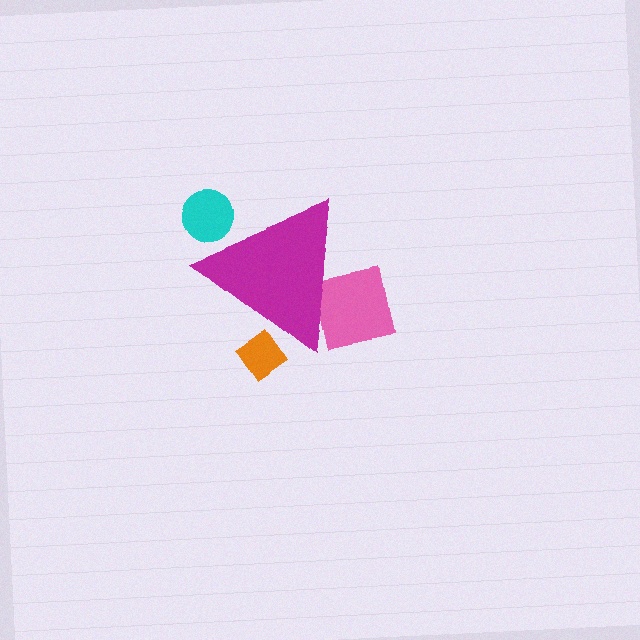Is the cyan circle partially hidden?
Yes, the cyan circle is partially hidden behind the magenta triangle.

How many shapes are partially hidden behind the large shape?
3 shapes are partially hidden.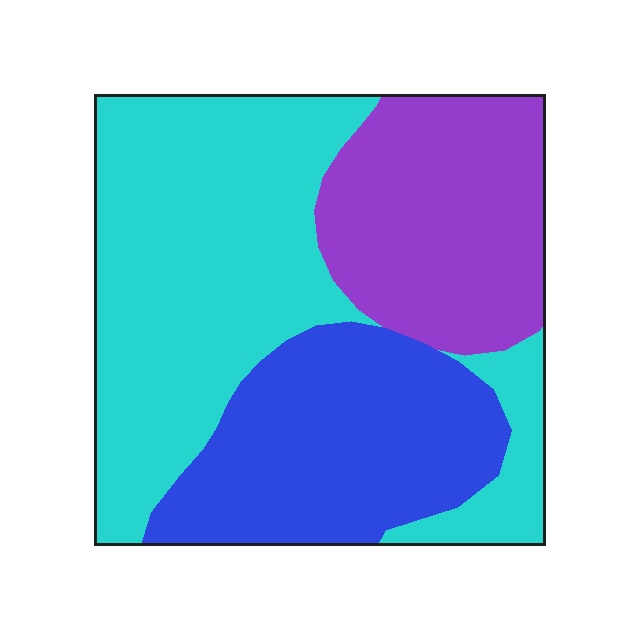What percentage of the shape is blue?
Blue takes up about one quarter (1/4) of the shape.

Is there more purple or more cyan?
Cyan.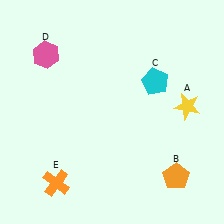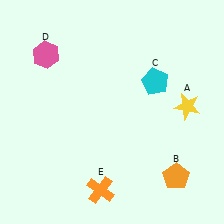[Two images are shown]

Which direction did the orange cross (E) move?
The orange cross (E) moved right.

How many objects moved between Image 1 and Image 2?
1 object moved between the two images.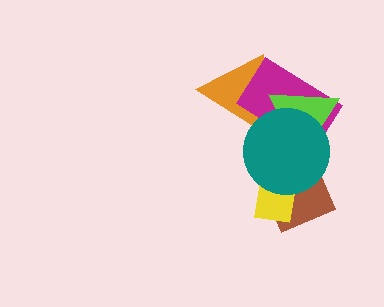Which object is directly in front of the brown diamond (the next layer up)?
The yellow square is directly in front of the brown diamond.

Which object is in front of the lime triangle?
The teal circle is in front of the lime triangle.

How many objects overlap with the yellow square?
2 objects overlap with the yellow square.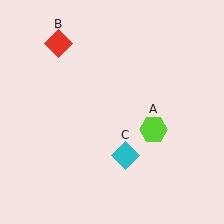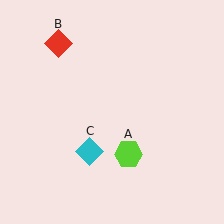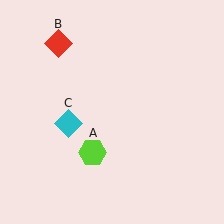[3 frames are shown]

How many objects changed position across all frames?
2 objects changed position: lime hexagon (object A), cyan diamond (object C).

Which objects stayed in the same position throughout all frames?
Red diamond (object B) remained stationary.